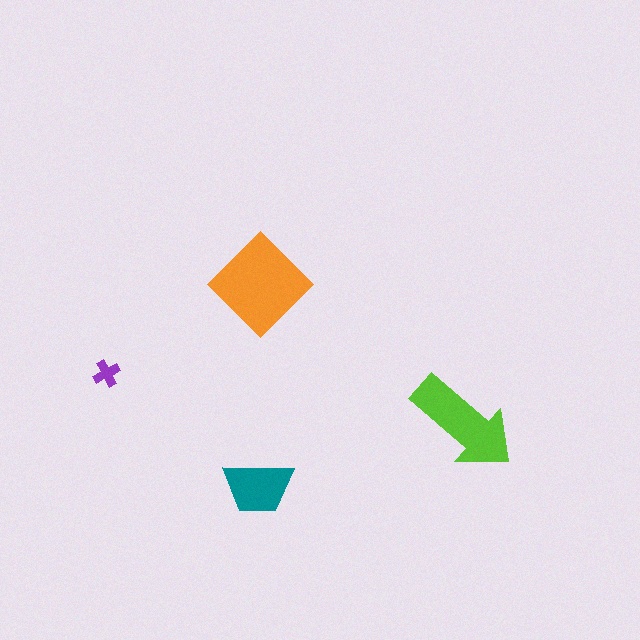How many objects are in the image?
There are 4 objects in the image.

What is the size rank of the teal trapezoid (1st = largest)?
3rd.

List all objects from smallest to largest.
The purple cross, the teal trapezoid, the lime arrow, the orange diamond.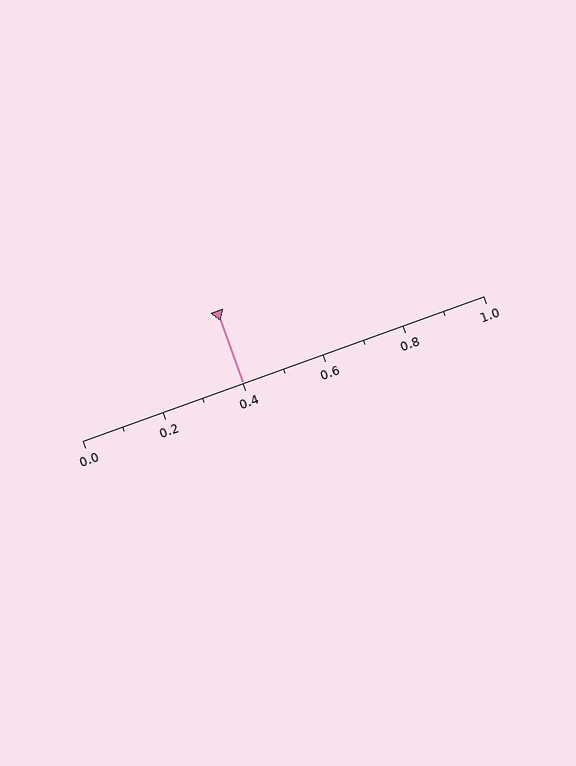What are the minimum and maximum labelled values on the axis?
The axis runs from 0.0 to 1.0.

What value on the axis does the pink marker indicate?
The marker indicates approximately 0.4.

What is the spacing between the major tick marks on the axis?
The major ticks are spaced 0.2 apart.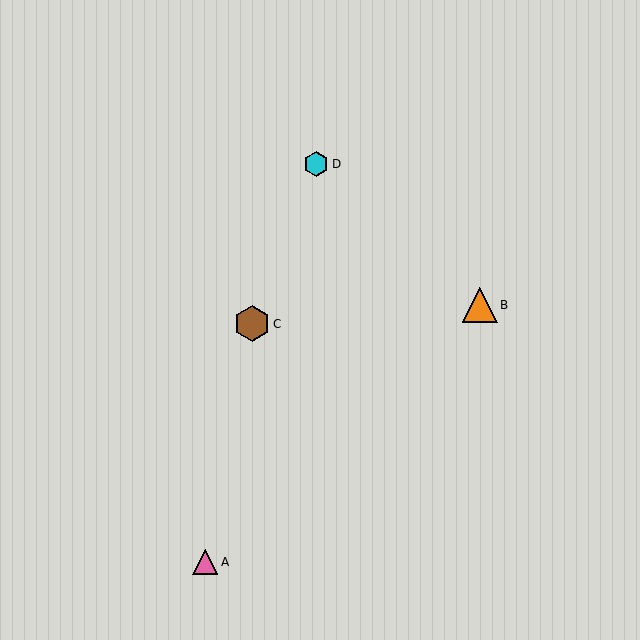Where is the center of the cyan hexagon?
The center of the cyan hexagon is at (316, 164).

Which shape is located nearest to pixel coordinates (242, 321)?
The brown hexagon (labeled C) at (252, 324) is nearest to that location.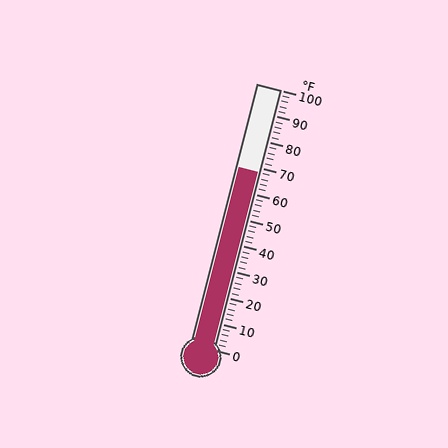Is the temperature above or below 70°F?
The temperature is below 70°F.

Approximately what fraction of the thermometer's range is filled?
The thermometer is filled to approximately 70% of its range.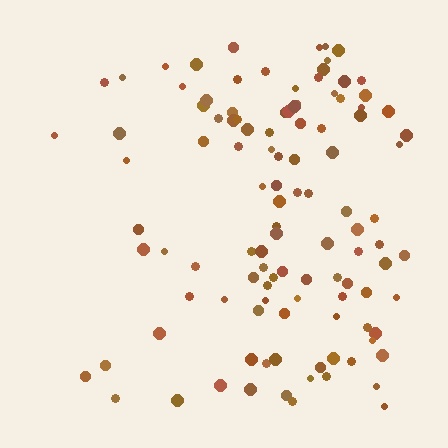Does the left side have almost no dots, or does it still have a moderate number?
Still a moderate number, just noticeably fewer than the right.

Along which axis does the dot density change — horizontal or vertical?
Horizontal.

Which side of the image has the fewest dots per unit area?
The left.